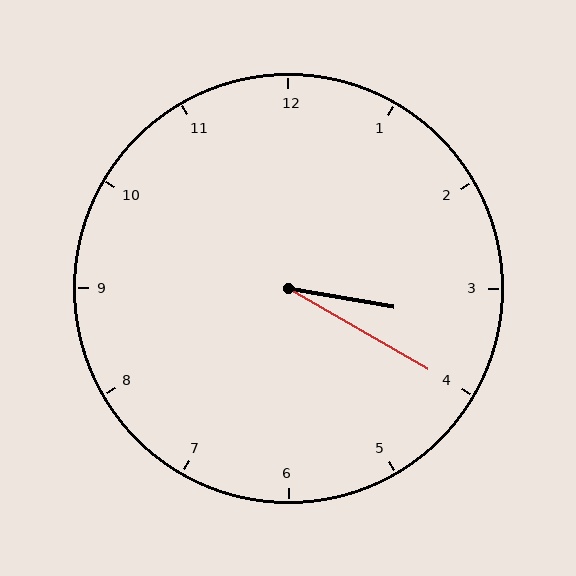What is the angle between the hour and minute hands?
Approximately 20 degrees.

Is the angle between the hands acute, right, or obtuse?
It is acute.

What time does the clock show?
3:20.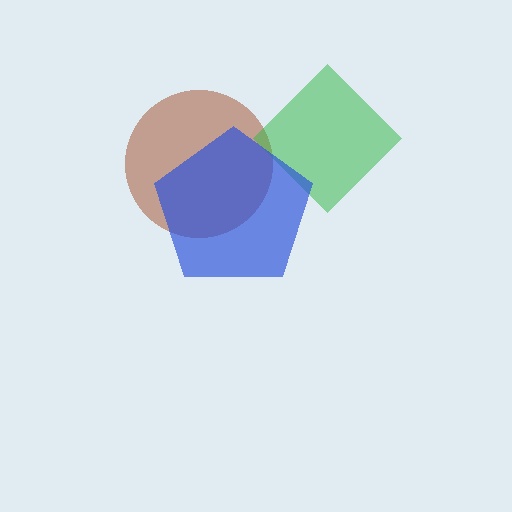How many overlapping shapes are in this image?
There are 3 overlapping shapes in the image.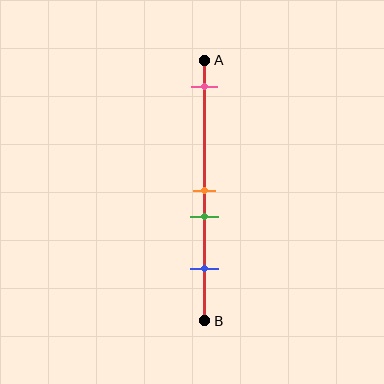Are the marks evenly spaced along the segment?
No, the marks are not evenly spaced.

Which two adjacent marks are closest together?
The orange and green marks are the closest adjacent pair.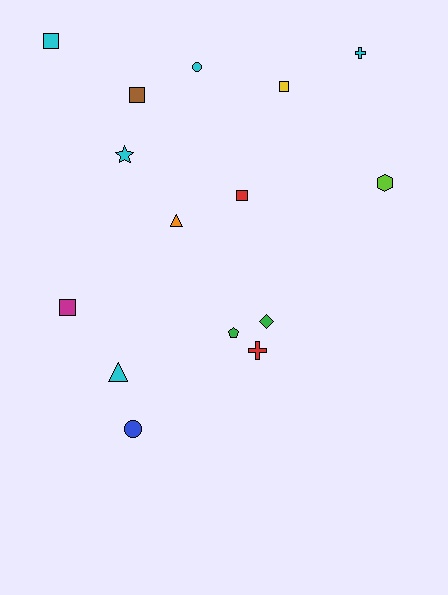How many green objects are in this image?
There are 2 green objects.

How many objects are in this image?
There are 15 objects.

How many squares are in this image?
There are 5 squares.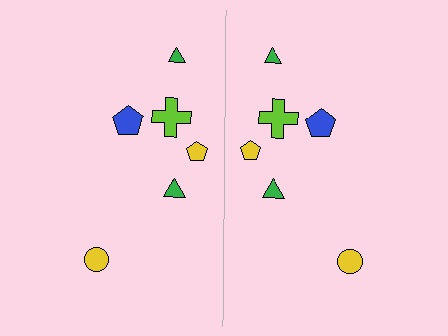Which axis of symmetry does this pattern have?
The pattern has a vertical axis of symmetry running through the center of the image.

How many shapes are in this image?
There are 12 shapes in this image.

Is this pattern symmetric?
Yes, this pattern has bilateral (reflection) symmetry.